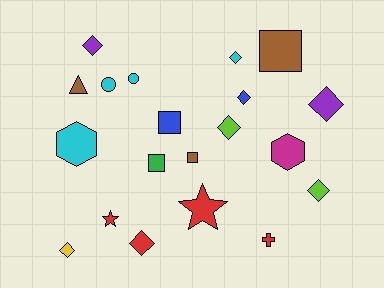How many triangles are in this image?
There is 1 triangle.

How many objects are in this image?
There are 20 objects.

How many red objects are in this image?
There are 4 red objects.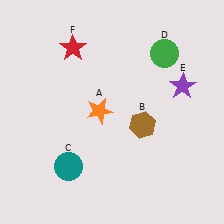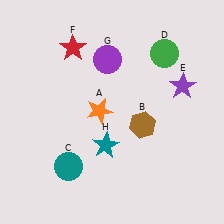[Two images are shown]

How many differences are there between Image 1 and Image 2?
There are 2 differences between the two images.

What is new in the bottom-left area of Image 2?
A teal star (H) was added in the bottom-left area of Image 2.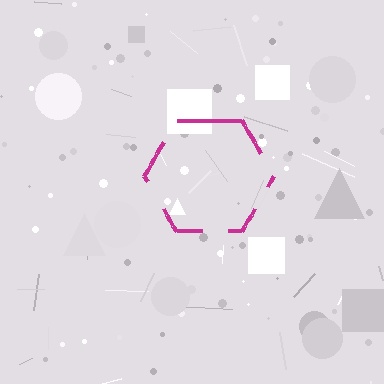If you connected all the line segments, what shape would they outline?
They would outline a hexagon.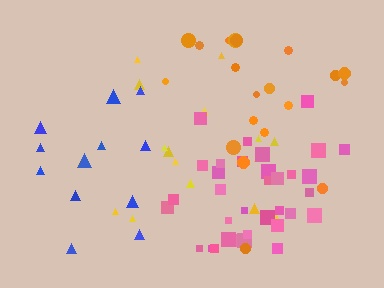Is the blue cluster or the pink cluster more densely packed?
Pink.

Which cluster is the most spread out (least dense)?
Blue.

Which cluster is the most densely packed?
Pink.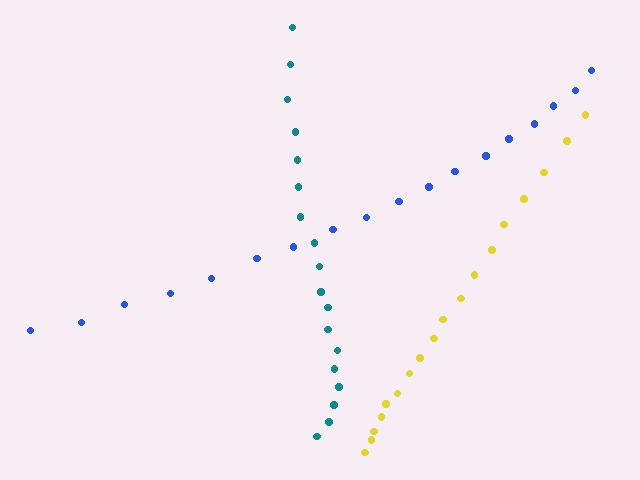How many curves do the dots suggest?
There are 3 distinct paths.